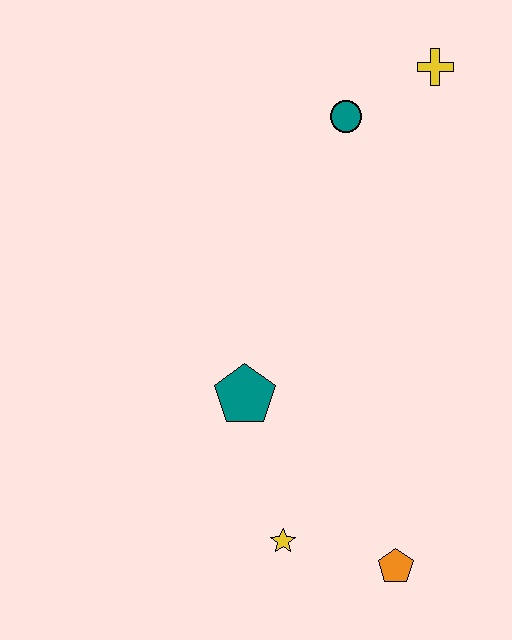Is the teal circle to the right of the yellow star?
Yes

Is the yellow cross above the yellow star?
Yes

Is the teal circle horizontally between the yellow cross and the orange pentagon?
No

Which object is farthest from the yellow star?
The yellow cross is farthest from the yellow star.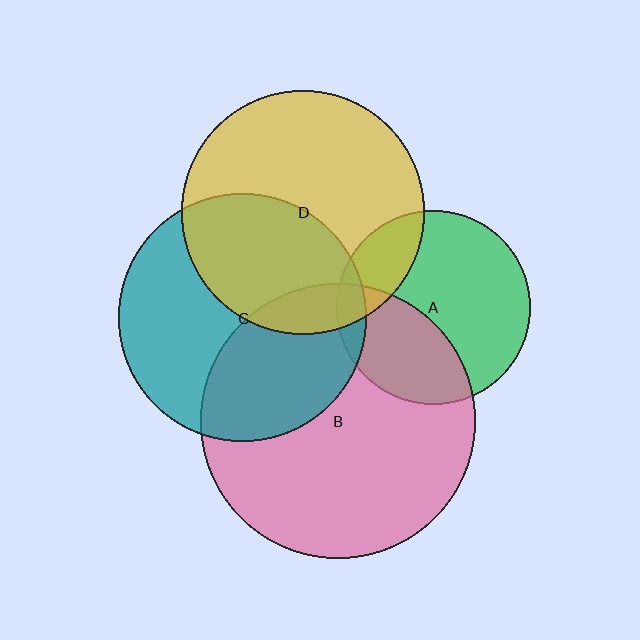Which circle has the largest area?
Circle B (pink).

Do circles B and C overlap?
Yes.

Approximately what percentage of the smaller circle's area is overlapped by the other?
Approximately 40%.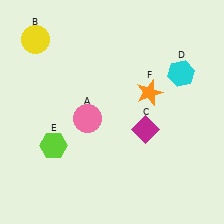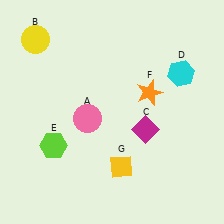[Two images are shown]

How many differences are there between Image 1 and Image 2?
There is 1 difference between the two images.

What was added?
A yellow diamond (G) was added in Image 2.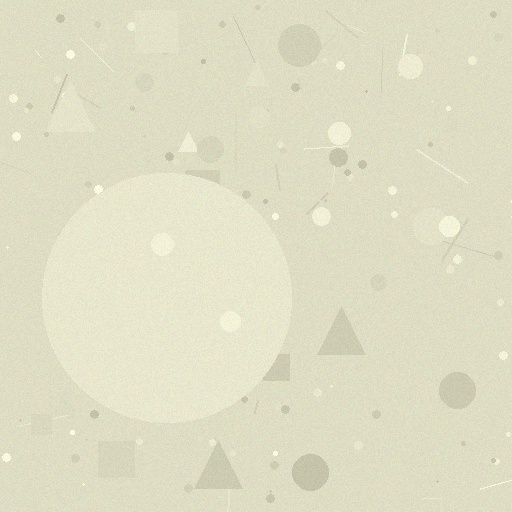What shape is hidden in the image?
A circle is hidden in the image.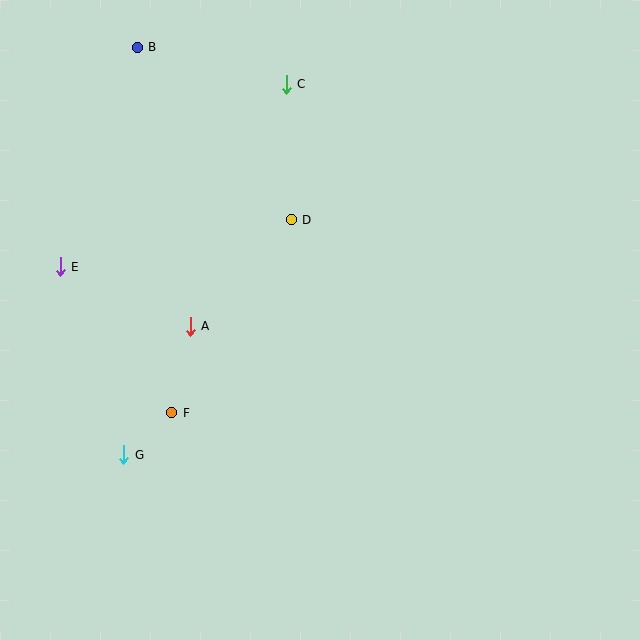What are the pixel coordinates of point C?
Point C is at (286, 84).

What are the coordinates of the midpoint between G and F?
The midpoint between G and F is at (148, 434).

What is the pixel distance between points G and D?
The distance between G and D is 288 pixels.